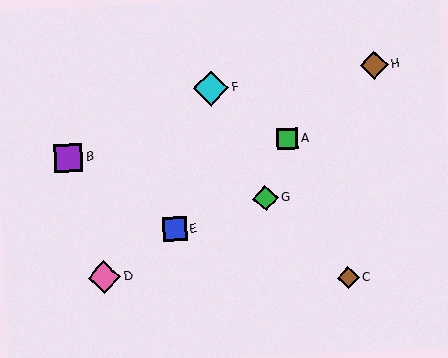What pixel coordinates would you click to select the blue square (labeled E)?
Click at (175, 229) to select the blue square E.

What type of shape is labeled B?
Shape B is a purple square.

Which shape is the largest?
The cyan diamond (labeled F) is the largest.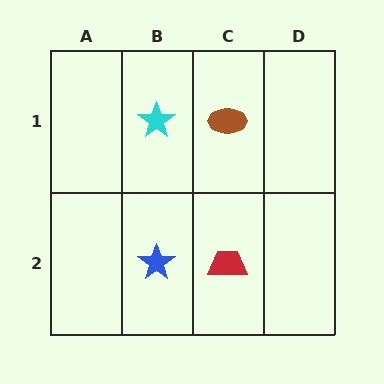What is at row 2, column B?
A blue star.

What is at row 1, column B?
A cyan star.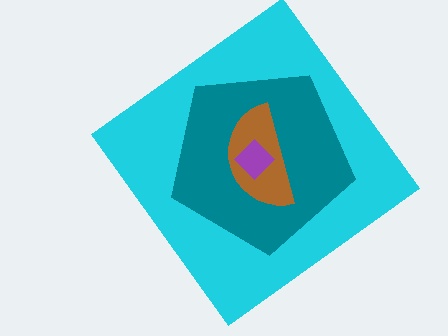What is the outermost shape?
The cyan diamond.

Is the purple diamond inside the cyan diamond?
Yes.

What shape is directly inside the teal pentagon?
The brown semicircle.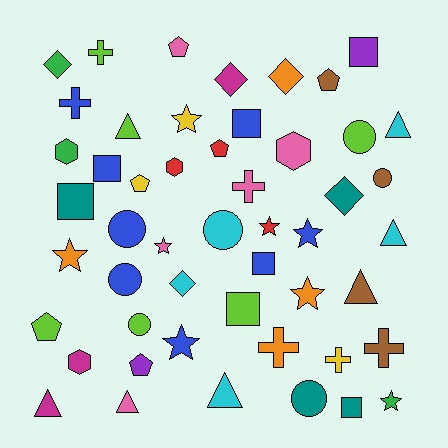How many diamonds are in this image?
There are 5 diamonds.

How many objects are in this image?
There are 50 objects.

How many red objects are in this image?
There are 3 red objects.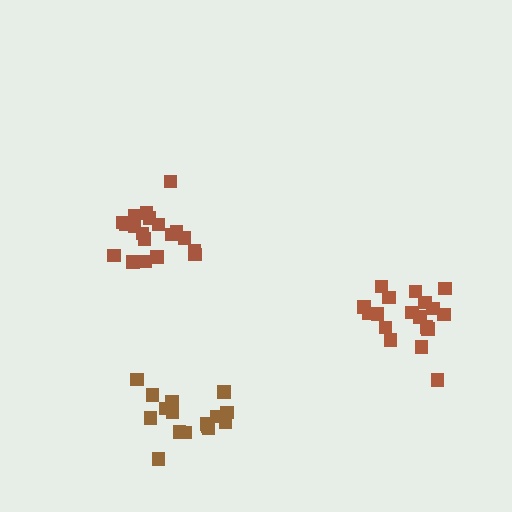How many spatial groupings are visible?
There are 3 spatial groupings.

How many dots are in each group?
Group 1: 18 dots, Group 2: 19 dots, Group 3: 16 dots (53 total).